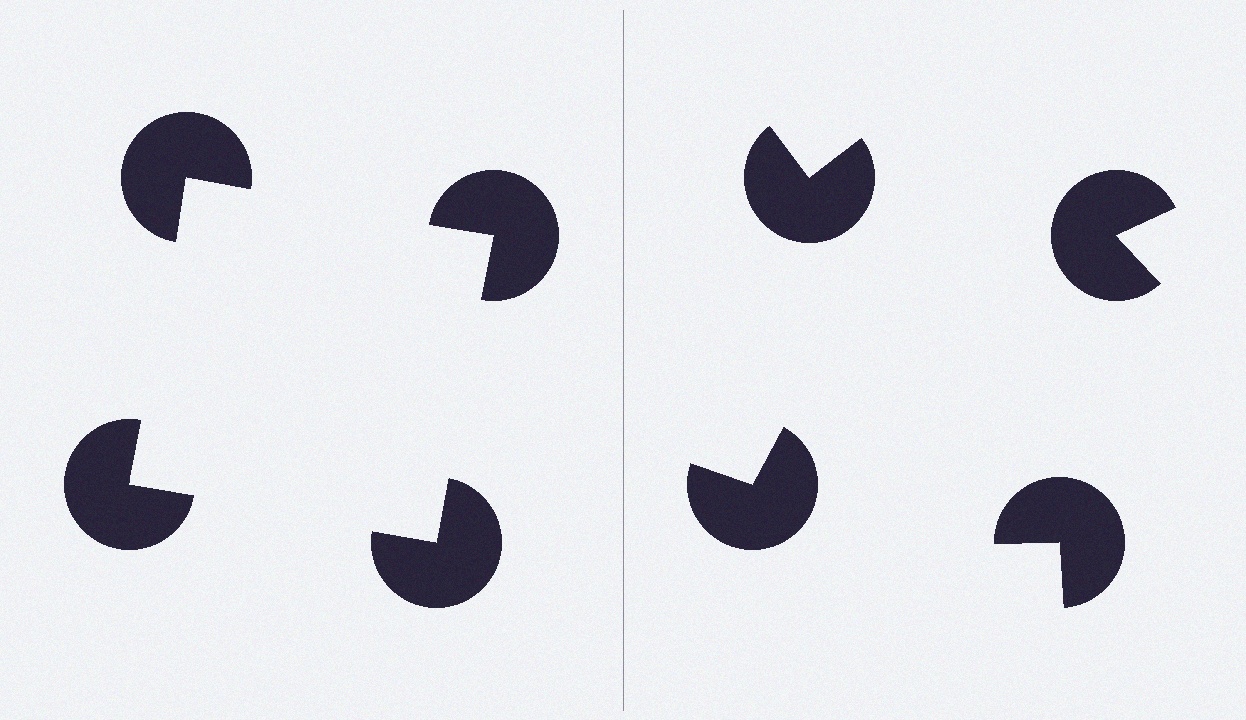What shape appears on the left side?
An illusory square.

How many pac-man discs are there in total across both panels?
8 — 4 on each side.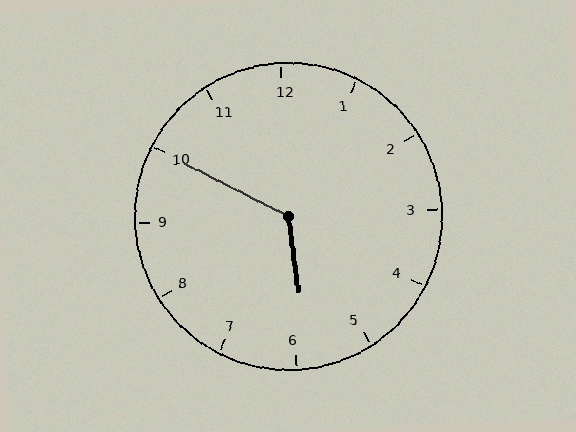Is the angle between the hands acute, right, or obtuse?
It is obtuse.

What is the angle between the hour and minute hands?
Approximately 125 degrees.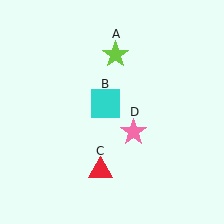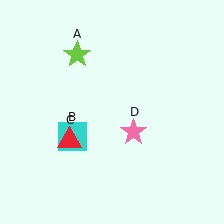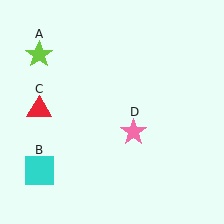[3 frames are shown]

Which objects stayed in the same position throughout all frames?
Pink star (object D) remained stationary.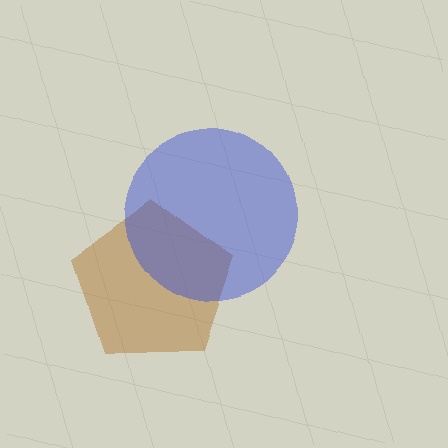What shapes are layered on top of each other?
The layered shapes are: a brown pentagon, a blue circle.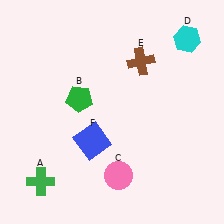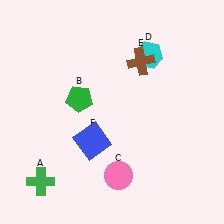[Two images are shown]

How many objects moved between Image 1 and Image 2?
1 object moved between the two images.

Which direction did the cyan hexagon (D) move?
The cyan hexagon (D) moved left.